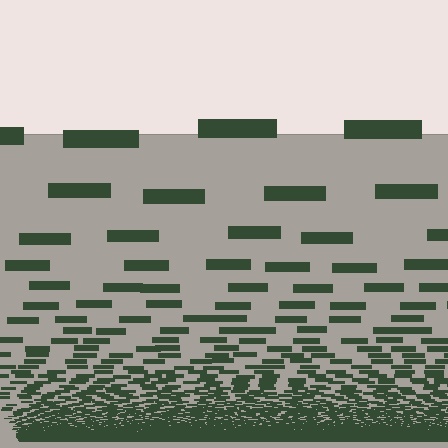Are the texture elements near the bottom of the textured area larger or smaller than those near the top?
Smaller. The gradient is inverted — elements near the bottom are smaller and denser.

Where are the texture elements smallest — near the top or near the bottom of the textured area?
Near the bottom.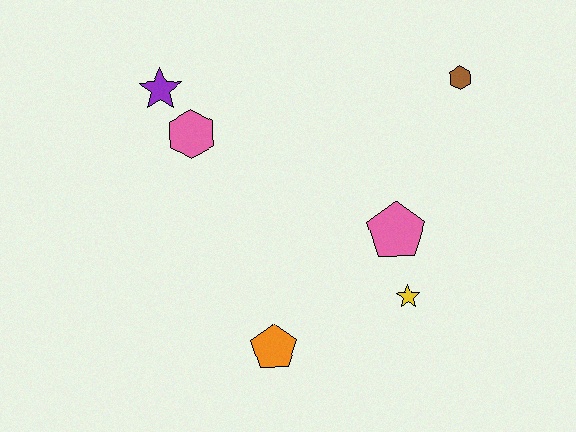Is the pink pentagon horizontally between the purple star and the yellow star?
Yes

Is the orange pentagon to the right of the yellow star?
No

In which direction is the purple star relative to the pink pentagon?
The purple star is to the left of the pink pentagon.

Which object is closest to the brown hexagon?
The pink pentagon is closest to the brown hexagon.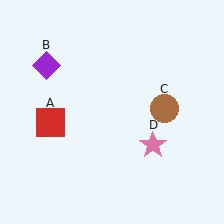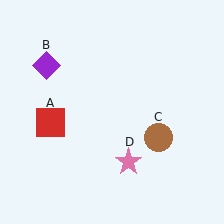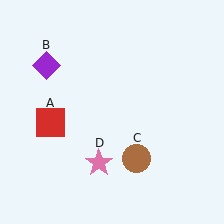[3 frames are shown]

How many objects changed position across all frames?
2 objects changed position: brown circle (object C), pink star (object D).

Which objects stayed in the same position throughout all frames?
Red square (object A) and purple diamond (object B) remained stationary.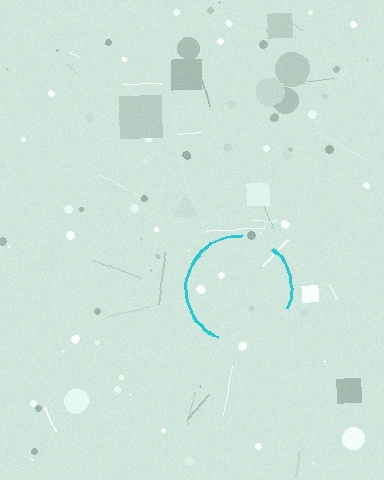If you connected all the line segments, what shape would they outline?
They would outline a circle.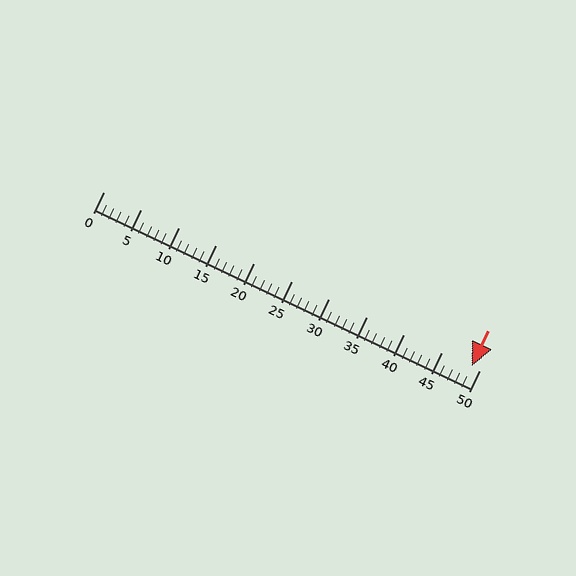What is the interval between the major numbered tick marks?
The major tick marks are spaced 5 units apart.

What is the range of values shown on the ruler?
The ruler shows values from 0 to 50.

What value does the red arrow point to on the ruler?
The red arrow points to approximately 49.